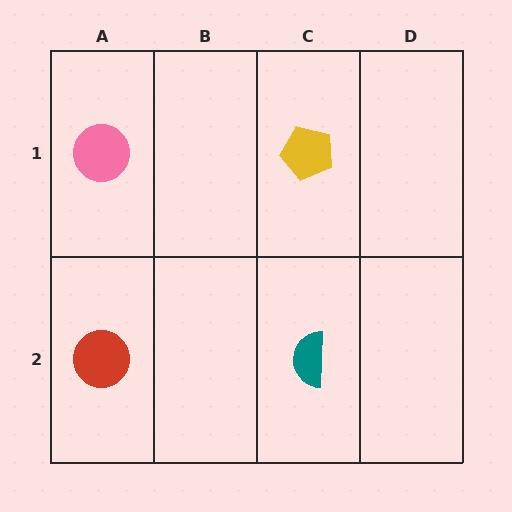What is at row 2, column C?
A teal semicircle.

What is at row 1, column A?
A pink circle.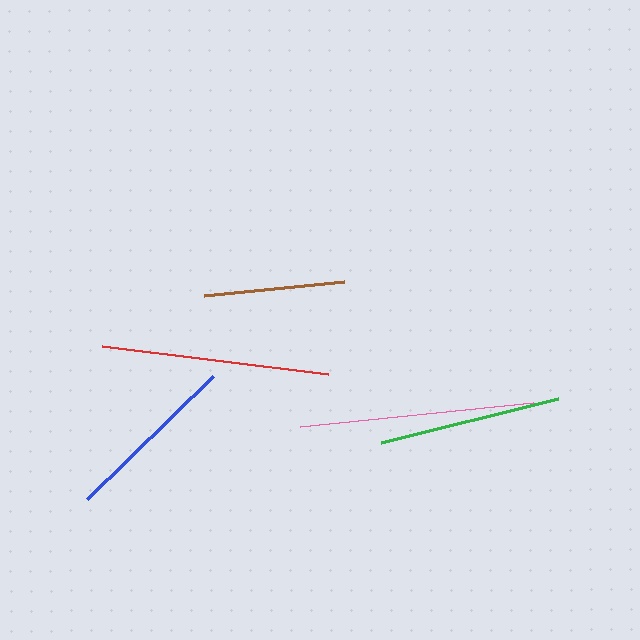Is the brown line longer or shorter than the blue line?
The blue line is longer than the brown line.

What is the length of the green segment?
The green segment is approximately 183 pixels long.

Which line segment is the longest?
The pink line is the longest at approximately 234 pixels.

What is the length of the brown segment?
The brown segment is approximately 141 pixels long.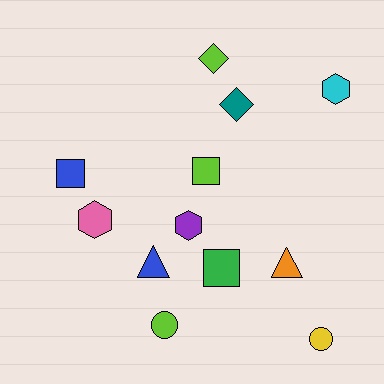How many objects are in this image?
There are 12 objects.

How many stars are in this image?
There are no stars.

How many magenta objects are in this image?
There are no magenta objects.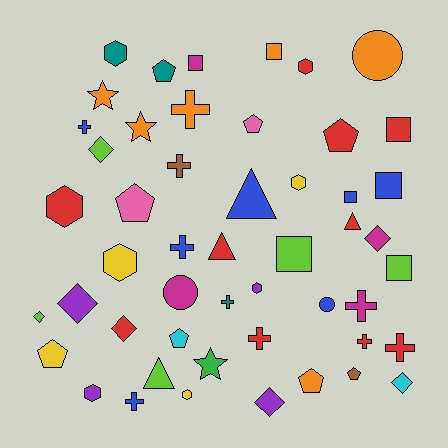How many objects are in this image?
There are 50 objects.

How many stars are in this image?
There are 3 stars.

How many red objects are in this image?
There are 10 red objects.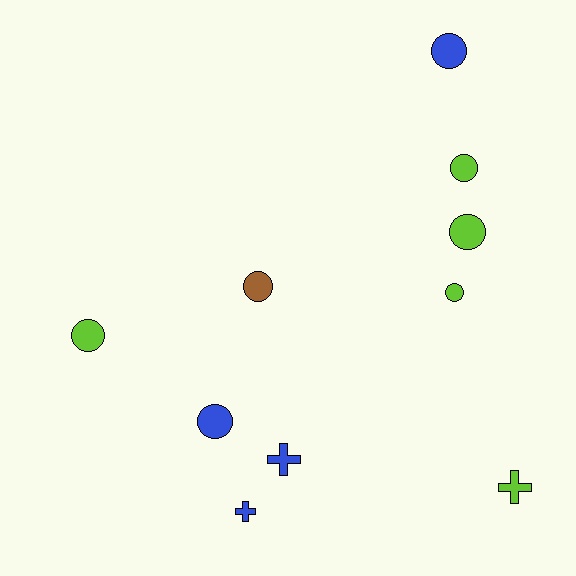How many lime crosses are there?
There is 1 lime cross.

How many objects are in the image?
There are 10 objects.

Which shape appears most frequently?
Circle, with 7 objects.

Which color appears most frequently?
Lime, with 5 objects.